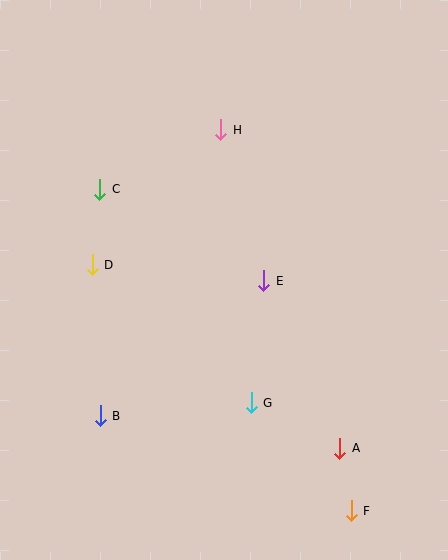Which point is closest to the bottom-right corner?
Point F is closest to the bottom-right corner.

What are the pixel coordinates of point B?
Point B is at (100, 416).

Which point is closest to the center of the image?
Point E at (264, 281) is closest to the center.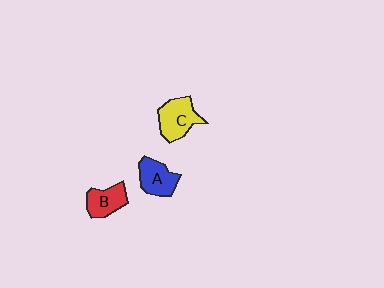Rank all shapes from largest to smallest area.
From largest to smallest: C (yellow), A (blue), B (red).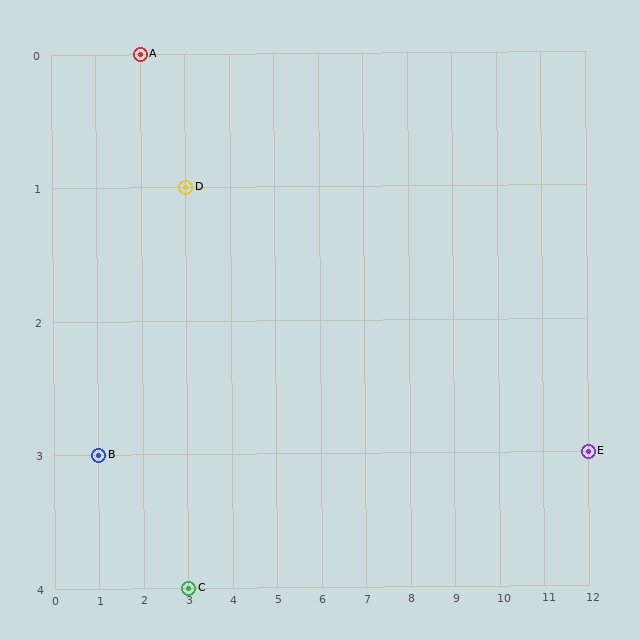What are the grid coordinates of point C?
Point C is at grid coordinates (3, 4).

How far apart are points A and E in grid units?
Points A and E are 10 columns and 3 rows apart (about 10.4 grid units diagonally).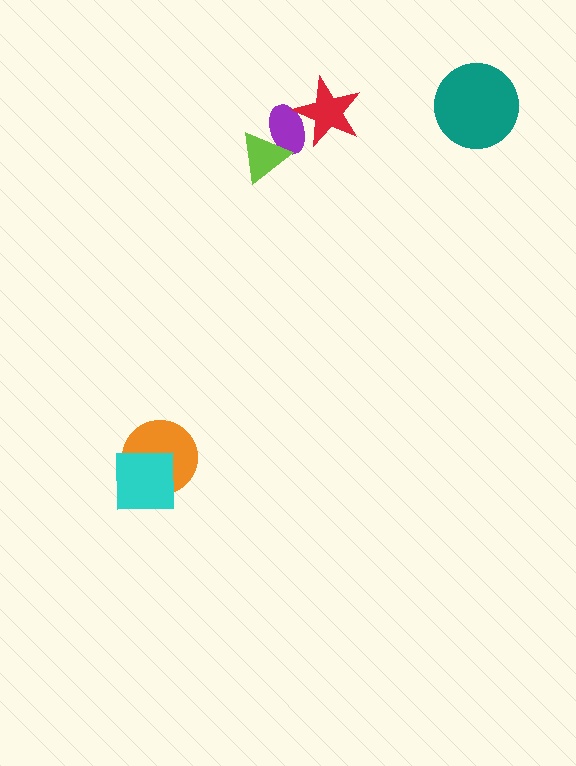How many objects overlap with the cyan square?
1 object overlaps with the cyan square.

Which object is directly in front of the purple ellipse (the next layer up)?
The red star is directly in front of the purple ellipse.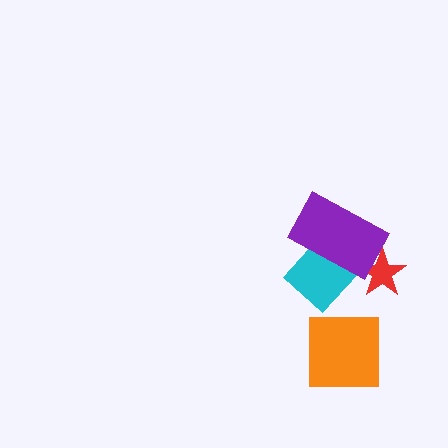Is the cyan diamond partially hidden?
Yes, it is partially covered by another shape.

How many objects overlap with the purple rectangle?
2 objects overlap with the purple rectangle.